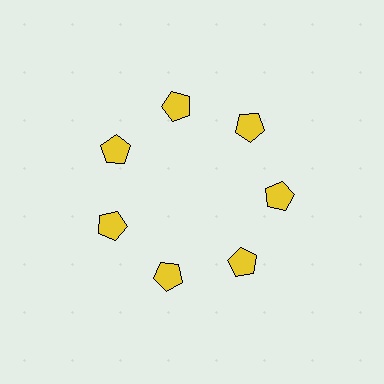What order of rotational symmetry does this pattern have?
This pattern has 7-fold rotational symmetry.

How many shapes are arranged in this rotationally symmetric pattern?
There are 7 shapes, arranged in 7 groups of 1.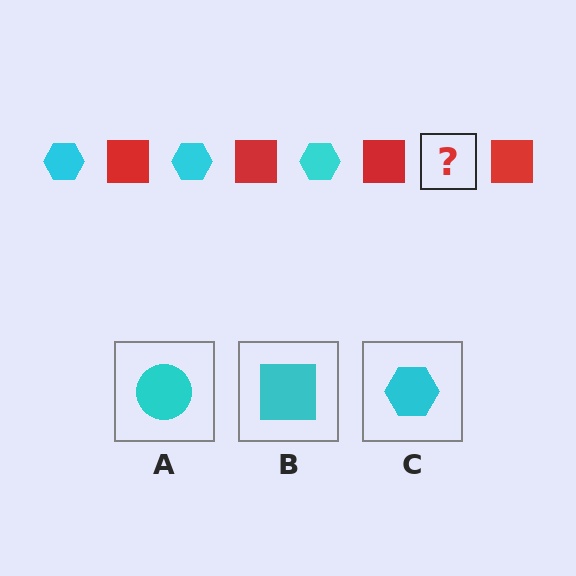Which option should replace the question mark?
Option C.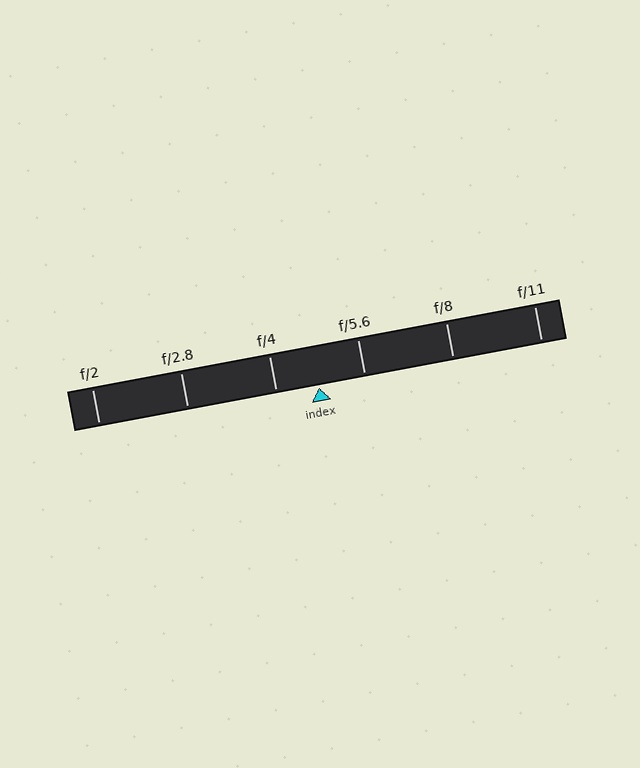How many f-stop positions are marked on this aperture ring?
There are 6 f-stop positions marked.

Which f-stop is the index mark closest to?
The index mark is closest to f/4.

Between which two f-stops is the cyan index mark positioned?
The index mark is between f/4 and f/5.6.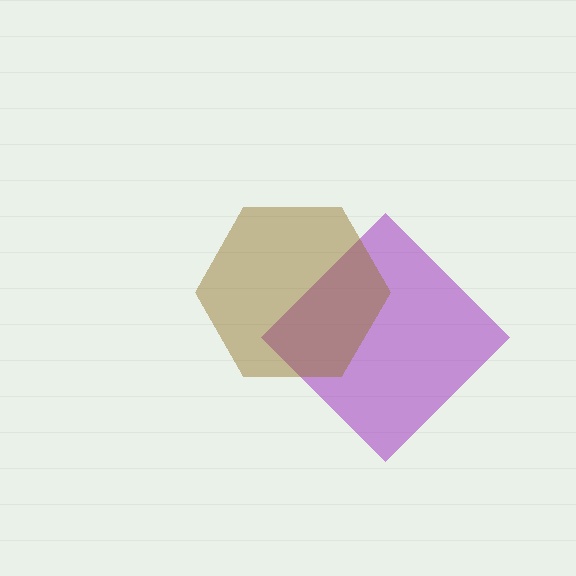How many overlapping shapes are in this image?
There are 2 overlapping shapes in the image.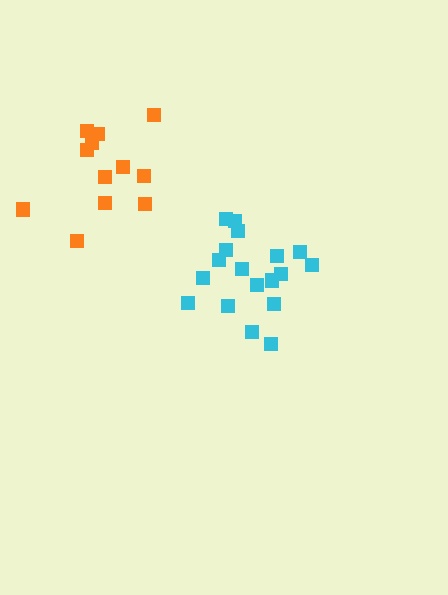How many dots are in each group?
Group 1: 12 dots, Group 2: 18 dots (30 total).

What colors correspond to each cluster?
The clusters are colored: orange, cyan.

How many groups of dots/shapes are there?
There are 2 groups.